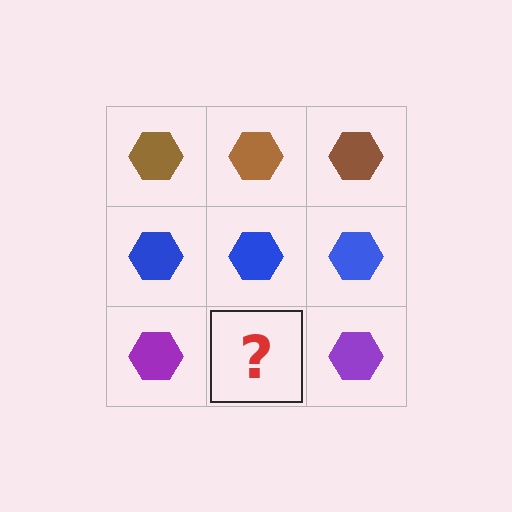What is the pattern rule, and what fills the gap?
The rule is that each row has a consistent color. The gap should be filled with a purple hexagon.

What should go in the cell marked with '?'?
The missing cell should contain a purple hexagon.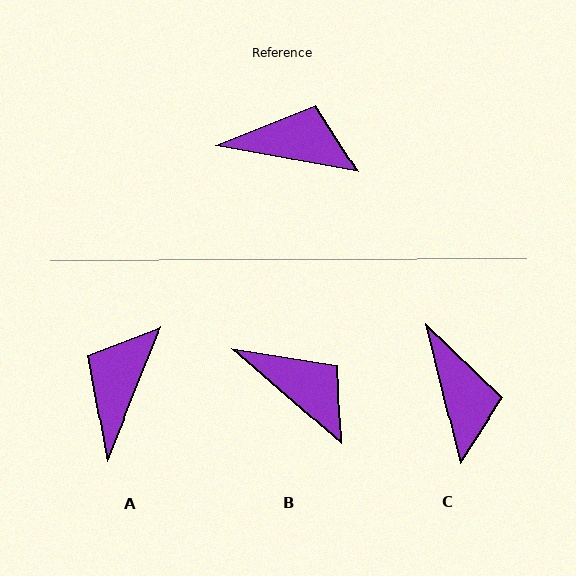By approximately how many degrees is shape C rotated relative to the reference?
Approximately 66 degrees clockwise.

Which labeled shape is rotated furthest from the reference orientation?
A, about 78 degrees away.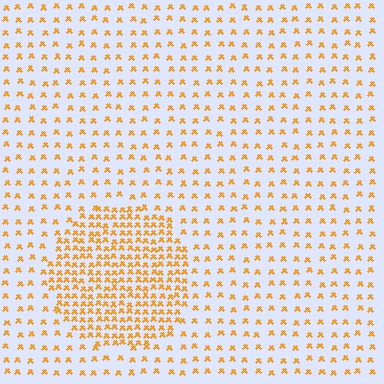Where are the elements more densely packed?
The elements are more densely packed inside the circle boundary.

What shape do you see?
I see a circle.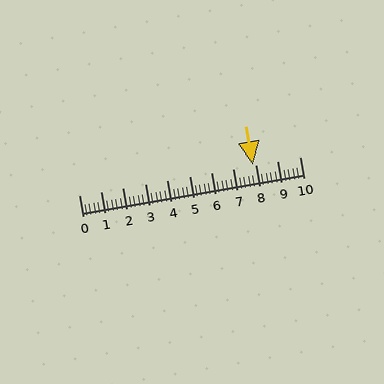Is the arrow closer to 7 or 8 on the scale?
The arrow is closer to 8.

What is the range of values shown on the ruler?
The ruler shows values from 0 to 10.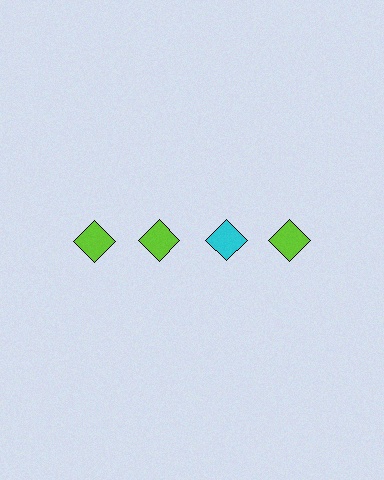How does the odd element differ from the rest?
It has a different color: cyan instead of lime.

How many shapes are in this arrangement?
There are 4 shapes arranged in a grid pattern.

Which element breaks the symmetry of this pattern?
The cyan diamond in the top row, center column breaks the symmetry. All other shapes are lime diamonds.